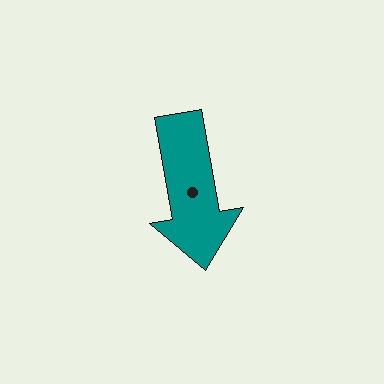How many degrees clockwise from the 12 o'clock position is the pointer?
Approximately 170 degrees.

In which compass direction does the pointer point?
South.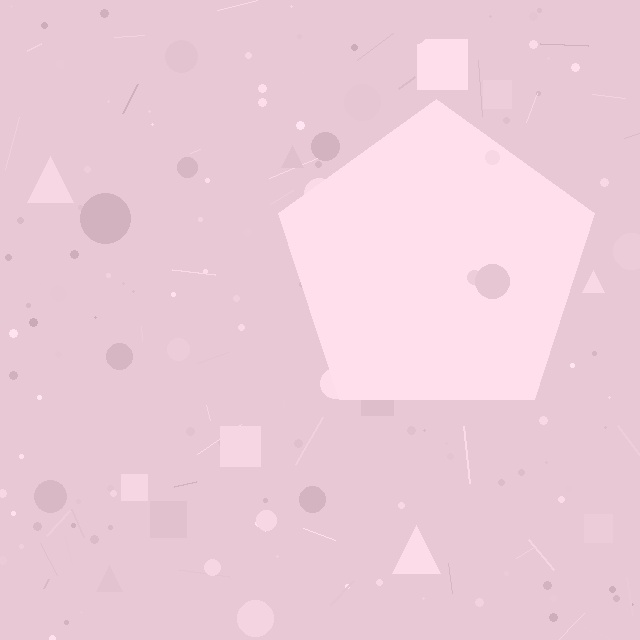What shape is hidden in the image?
A pentagon is hidden in the image.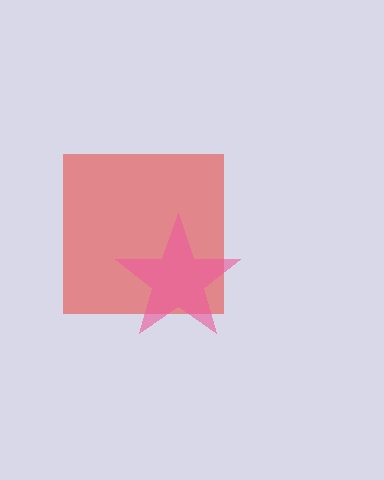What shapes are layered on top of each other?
The layered shapes are: a red square, a pink star.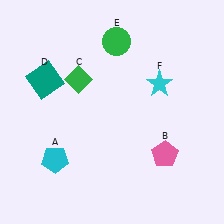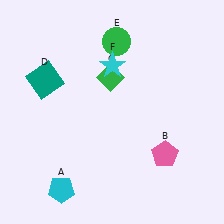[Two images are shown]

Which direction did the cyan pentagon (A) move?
The cyan pentagon (A) moved down.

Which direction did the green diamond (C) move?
The green diamond (C) moved right.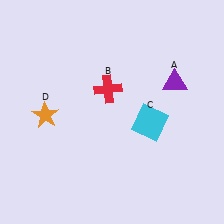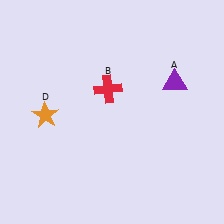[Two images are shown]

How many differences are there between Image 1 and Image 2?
There is 1 difference between the two images.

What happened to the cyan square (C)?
The cyan square (C) was removed in Image 2. It was in the bottom-right area of Image 1.